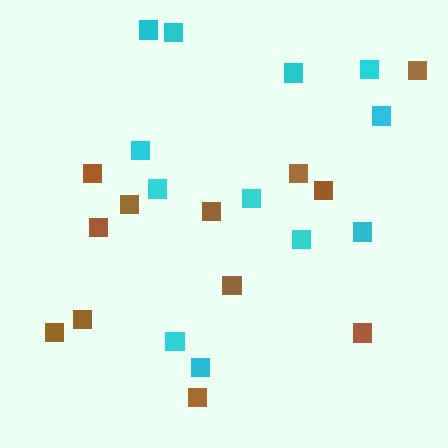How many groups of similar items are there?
There are 2 groups: one group of cyan squares (12) and one group of brown squares (12).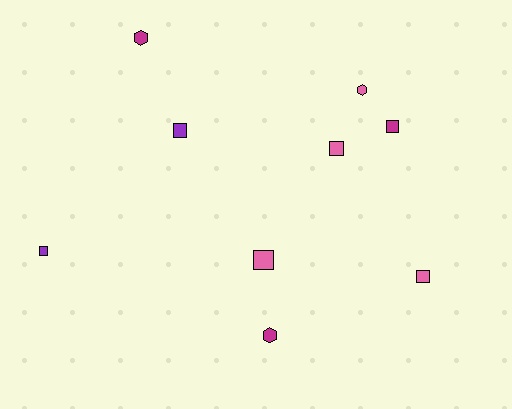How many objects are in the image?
There are 9 objects.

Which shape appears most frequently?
Square, with 6 objects.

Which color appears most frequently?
Pink, with 4 objects.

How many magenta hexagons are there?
There are 2 magenta hexagons.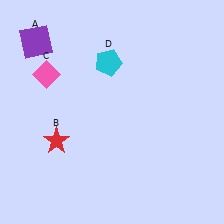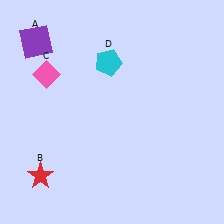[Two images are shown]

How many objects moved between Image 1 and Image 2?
1 object moved between the two images.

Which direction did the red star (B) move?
The red star (B) moved down.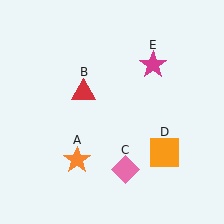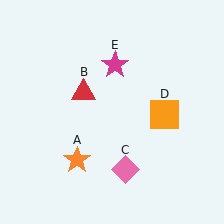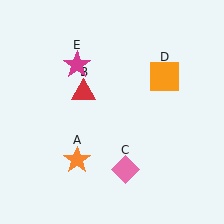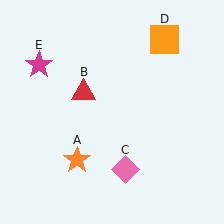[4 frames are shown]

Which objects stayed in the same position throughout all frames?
Orange star (object A) and red triangle (object B) and pink diamond (object C) remained stationary.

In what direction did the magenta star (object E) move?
The magenta star (object E) moved left.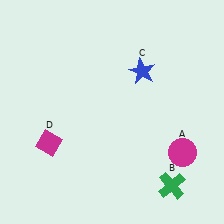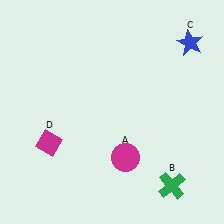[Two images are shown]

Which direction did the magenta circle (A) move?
The magenta circle (A) moved left.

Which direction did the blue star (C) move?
The blue star (C) moved right.